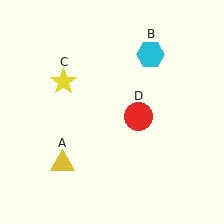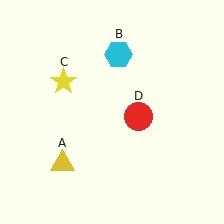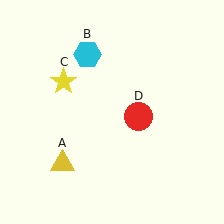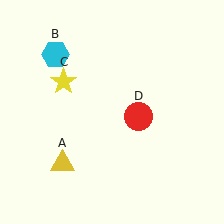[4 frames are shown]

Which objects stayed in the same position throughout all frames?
Yellow triangle (object A) and yellow star (object C) and red circle (object D) remained stationary.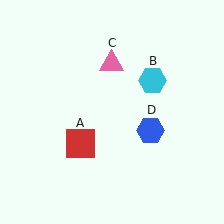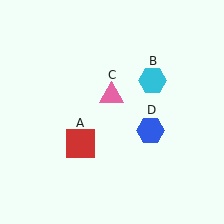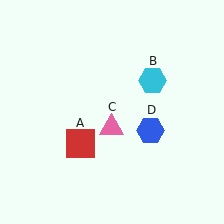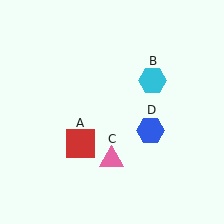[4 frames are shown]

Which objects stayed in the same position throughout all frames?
Red square (object A) and cyan hexagon (object B) and blue hexagon (object D) remained stationary.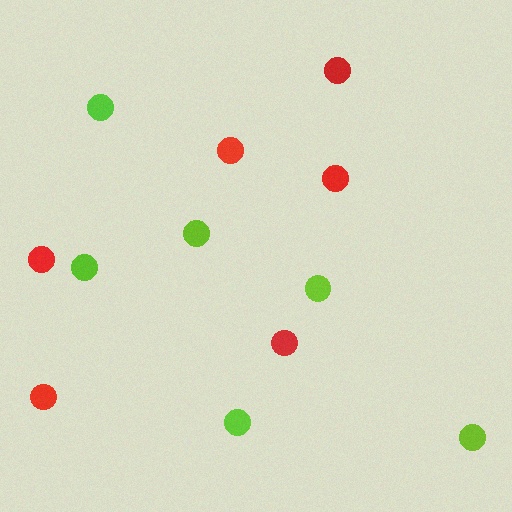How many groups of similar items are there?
There are 2 groups: one group of lime circles (6) and one group of red circles (6).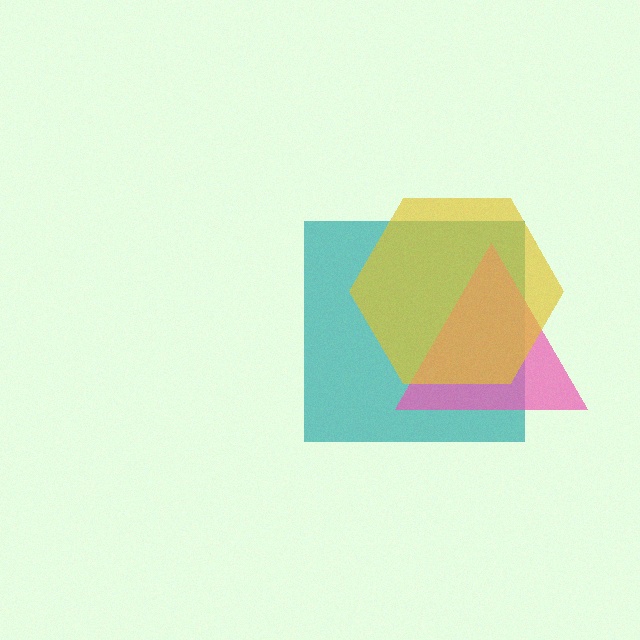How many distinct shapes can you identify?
There are 3 distinct shapes: a teal square, a pink triangle, a yellow hexagon.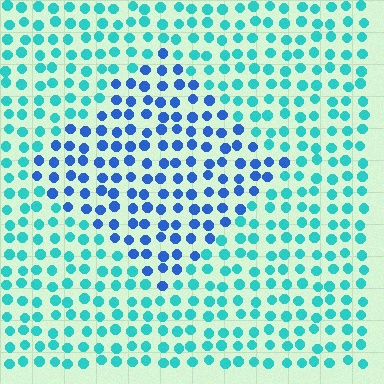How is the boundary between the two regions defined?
The boundary is defined purely by a slight shift in hue (about 43 degrees). Spacing, size, and orientation are identical on both sides.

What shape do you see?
I see a diamond.